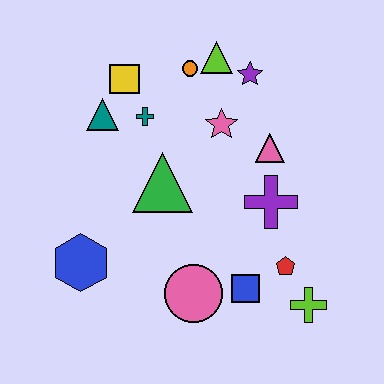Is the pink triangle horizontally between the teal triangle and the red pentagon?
Yes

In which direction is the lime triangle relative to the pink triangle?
The lime triangle is above the pink triangle.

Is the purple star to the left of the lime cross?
Yes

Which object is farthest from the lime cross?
The yellow square is farthest from the lime cross.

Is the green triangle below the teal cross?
Yes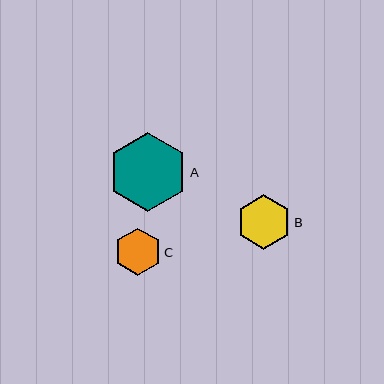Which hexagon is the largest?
Hexagon A is the largest with a size of approximately 79 pixels.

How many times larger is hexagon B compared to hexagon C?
Hexagon B is approximately 1.2 times the size of hexagon C.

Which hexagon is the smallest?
Hexagon C is the smallest with a size of approximately 47 pixels.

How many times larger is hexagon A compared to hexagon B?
Hexagon A is approximately 1.4 times the size of hexagon B.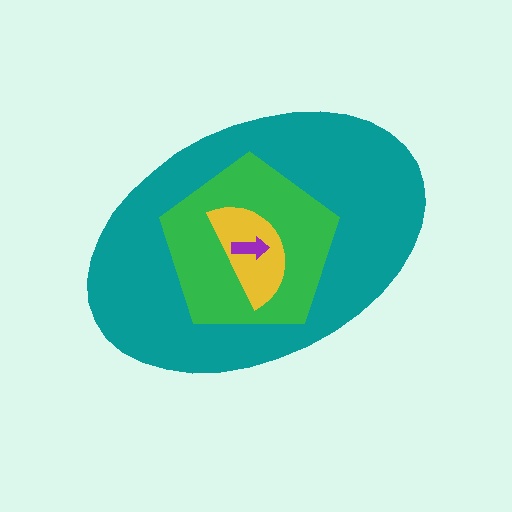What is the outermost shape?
The teal ellipse.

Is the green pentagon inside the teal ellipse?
Yes.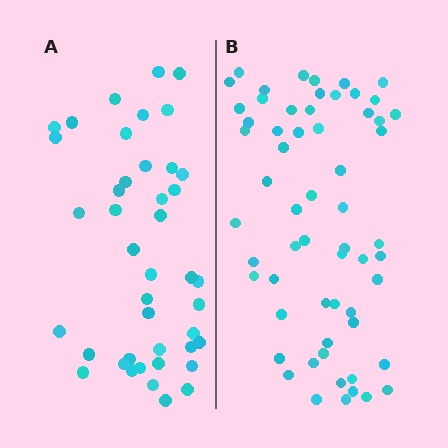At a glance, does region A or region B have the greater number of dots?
Region B (the right region) has more dots.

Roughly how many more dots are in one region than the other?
Region B has approximately 20 more dots than region A.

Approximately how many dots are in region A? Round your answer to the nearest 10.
About 40 dots. (The exact count is 42, which rounds to 40.)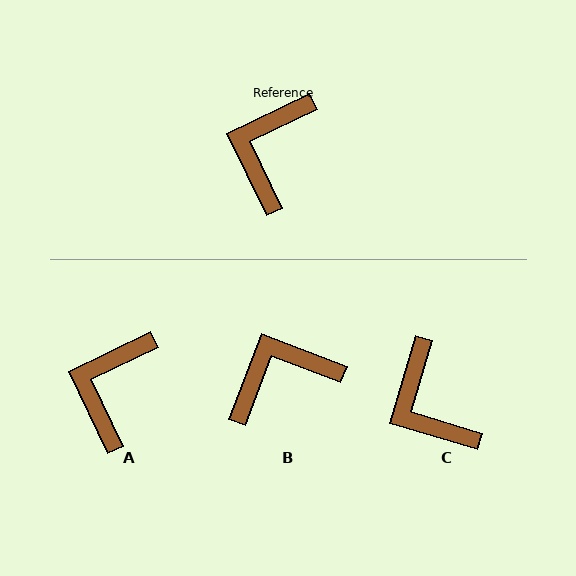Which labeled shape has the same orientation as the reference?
A.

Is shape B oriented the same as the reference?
No, it is off by about 46 degrees.